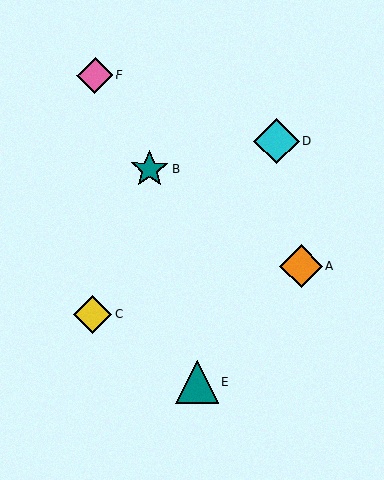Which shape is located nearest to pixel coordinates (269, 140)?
The cyan diamond (labeled D) at (276, 141) is nearest to that location.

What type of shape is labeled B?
Shape B is a teal star.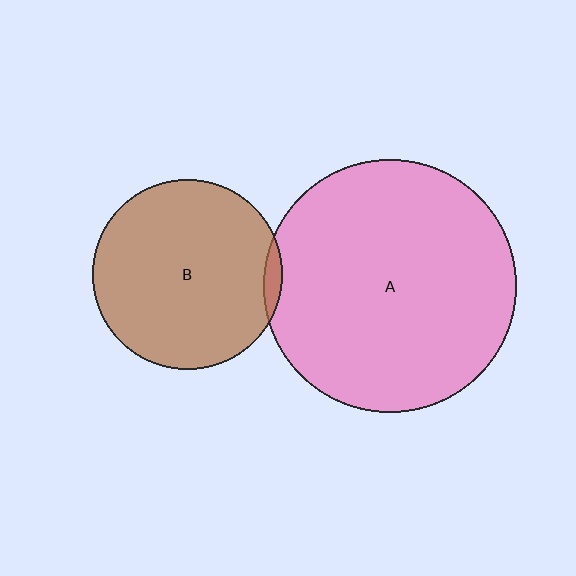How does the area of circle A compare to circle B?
Approximately 1.8 times.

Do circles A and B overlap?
Yes.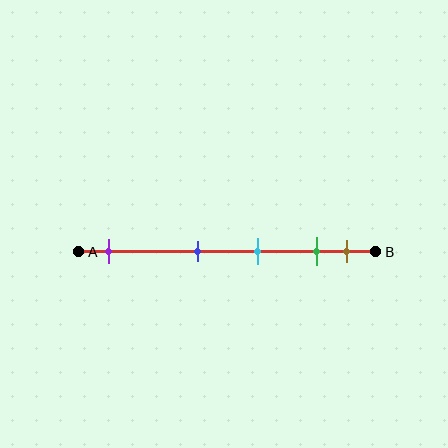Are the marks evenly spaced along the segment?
No, the marks are not evenly spaced.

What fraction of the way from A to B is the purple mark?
The purple mark is approximately 10% (0.1) of the way from A to B.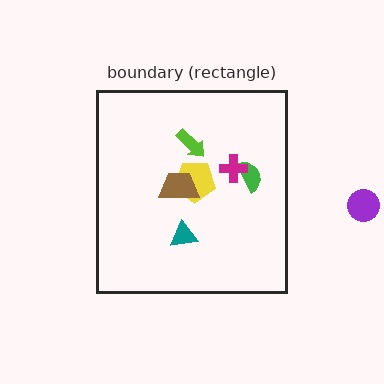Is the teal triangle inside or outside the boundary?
Inside.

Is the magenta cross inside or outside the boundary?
Inside.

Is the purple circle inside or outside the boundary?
Outside.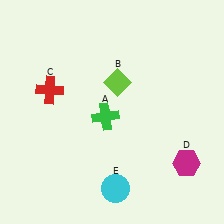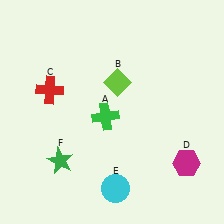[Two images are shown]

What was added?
A green star (F) was added in Image 2.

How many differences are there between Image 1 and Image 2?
There is 1 difference between the two images.